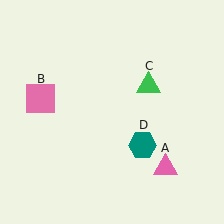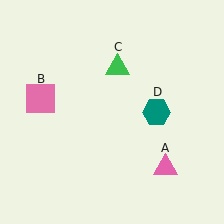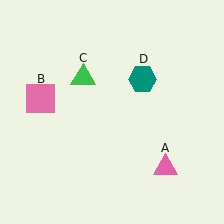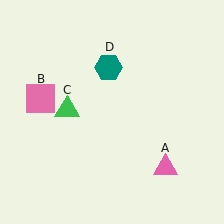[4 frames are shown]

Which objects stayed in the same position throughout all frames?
Pink triangle (object A) and pink square (object B) remained stationary.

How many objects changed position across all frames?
2 objects changed position: green triangle (object C), teal hexagon (object D).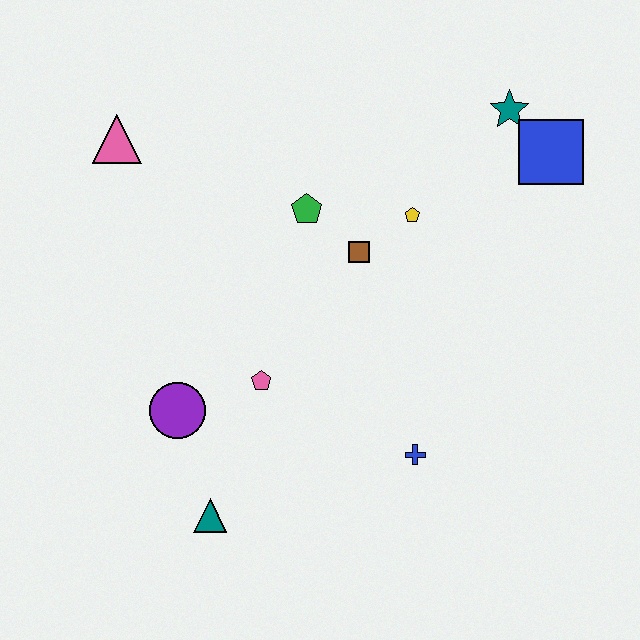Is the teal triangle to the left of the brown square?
Yes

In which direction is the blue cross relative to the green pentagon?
The blue cross is below the green pentagon.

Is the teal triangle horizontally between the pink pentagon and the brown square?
No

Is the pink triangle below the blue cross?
No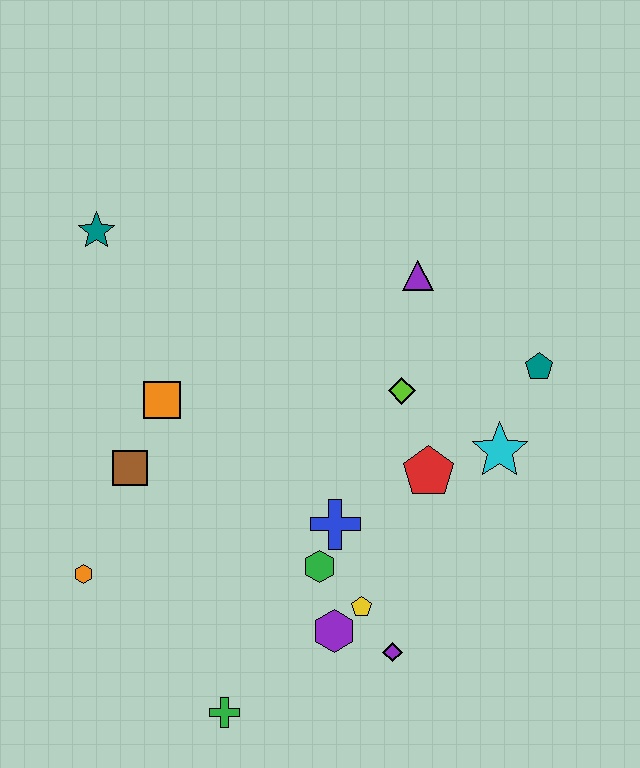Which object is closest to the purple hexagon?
The yellow pentagon is closest to the purple hexagon.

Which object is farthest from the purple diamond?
The teal star is farthest from the purple diamond.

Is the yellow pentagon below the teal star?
Yes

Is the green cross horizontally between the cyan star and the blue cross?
No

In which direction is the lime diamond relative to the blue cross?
The lime diamond is above the blue cross.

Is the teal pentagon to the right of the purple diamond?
Yes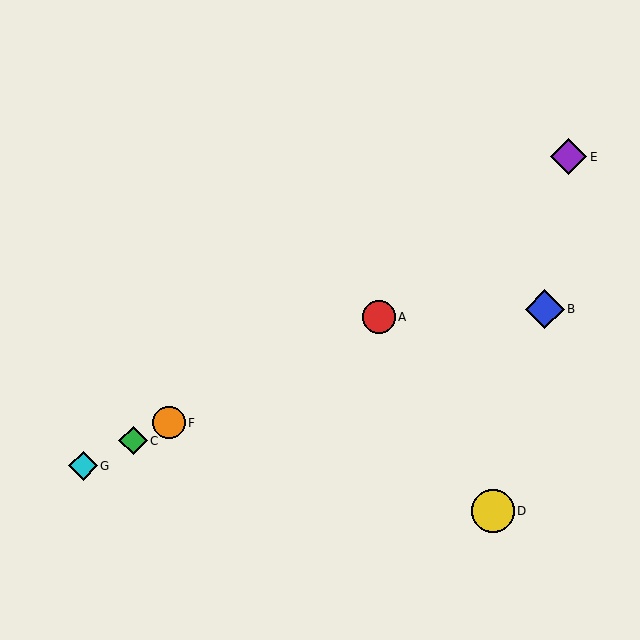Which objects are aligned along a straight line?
Objects A, C, F, G are aligned along a straight line.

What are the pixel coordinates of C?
Object C is at (133, 441).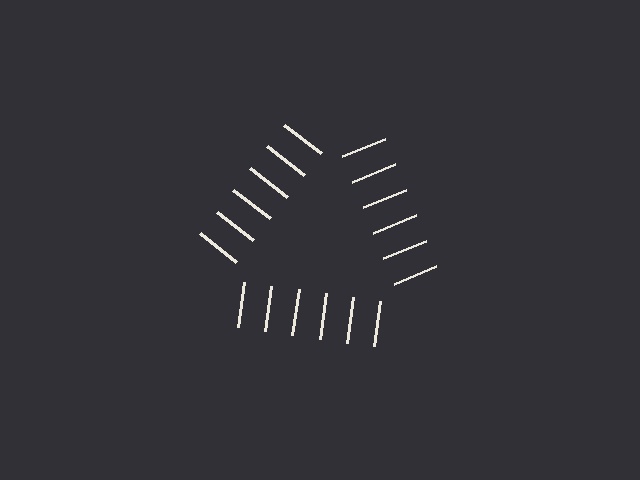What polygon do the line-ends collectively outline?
An illusory triangle — the line segments terminate on its edges but no continuous stroke is drawn.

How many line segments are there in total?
18 — 6 along each of the 3 edges.